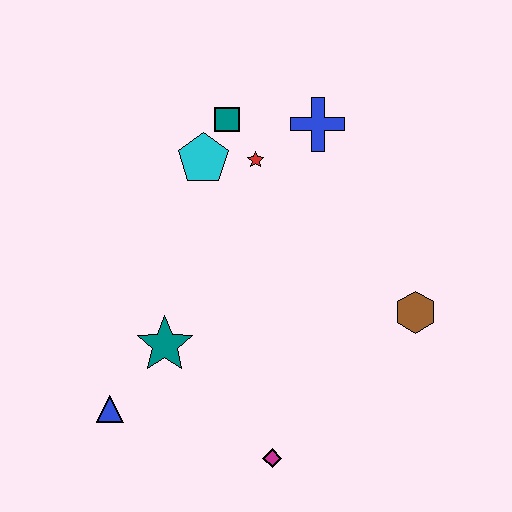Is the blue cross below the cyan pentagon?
No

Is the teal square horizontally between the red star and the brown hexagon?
No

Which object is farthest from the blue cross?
The blue triangle is farthest from the blue cross.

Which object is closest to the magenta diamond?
The teal star is closest to the magenta diamond.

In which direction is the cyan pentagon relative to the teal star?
The cyan pentagon is above the teal star.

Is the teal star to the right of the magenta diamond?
No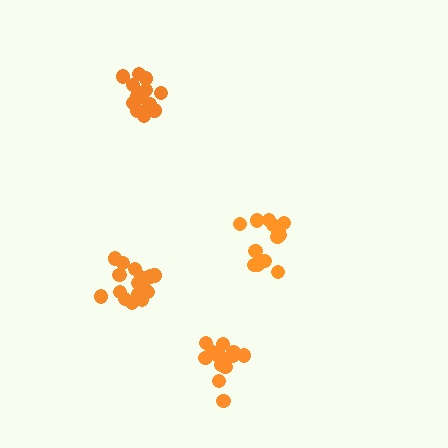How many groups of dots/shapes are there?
There are 4 groups.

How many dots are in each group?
Group 1: 17 dots, Group 2: 14 dots, Group 3: 16 dots, Group 4: 15 dots (62 total).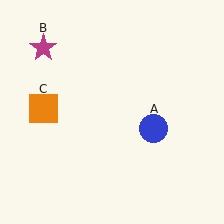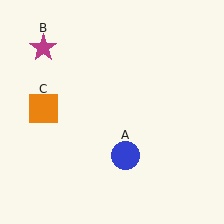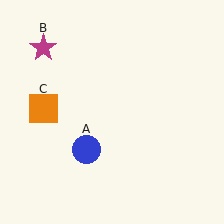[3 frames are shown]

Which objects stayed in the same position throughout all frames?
Magenta star (object B) and orange square (object C) remained stationary.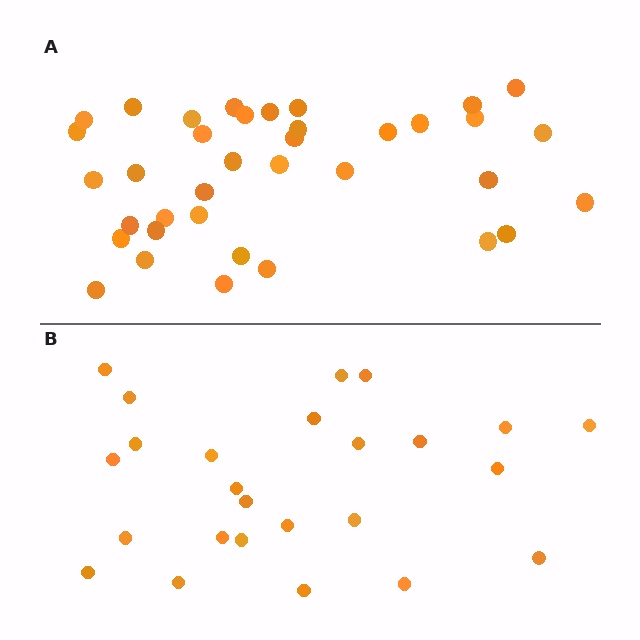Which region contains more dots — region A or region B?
Region A (the top region) has more dots.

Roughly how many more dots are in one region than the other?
Region A has roughly 12 or so more dots than region B.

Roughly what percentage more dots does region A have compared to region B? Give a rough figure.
About 50% more.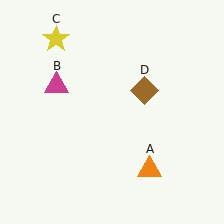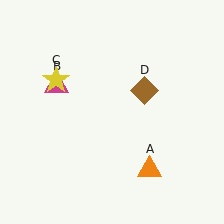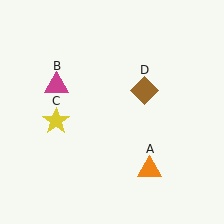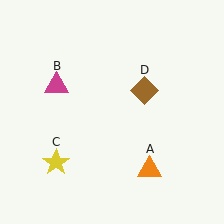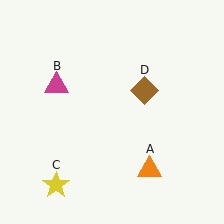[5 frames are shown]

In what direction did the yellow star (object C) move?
The yellow star (object C) moved down.